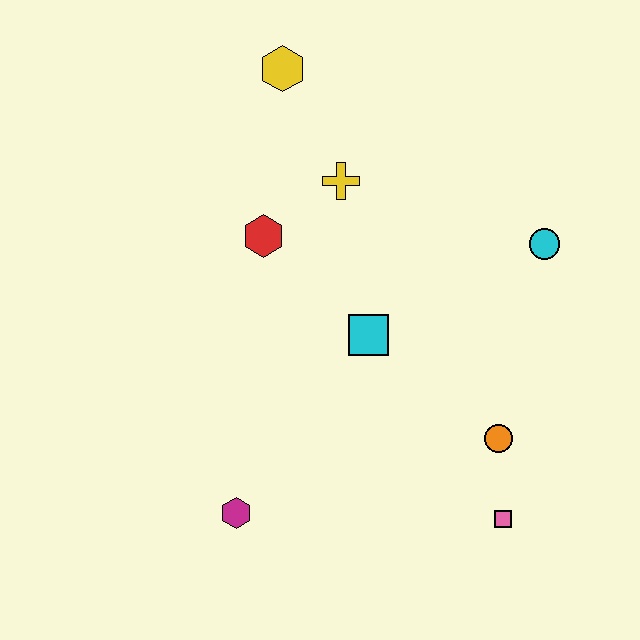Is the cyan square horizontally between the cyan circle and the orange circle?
No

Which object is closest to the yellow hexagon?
The yellow cross is closest to the yellow hexagon.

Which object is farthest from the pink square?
The yellow hexagon is farthest from the pink square.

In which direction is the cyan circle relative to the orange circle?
The cyan circle is above the orange circle.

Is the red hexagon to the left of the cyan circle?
Yes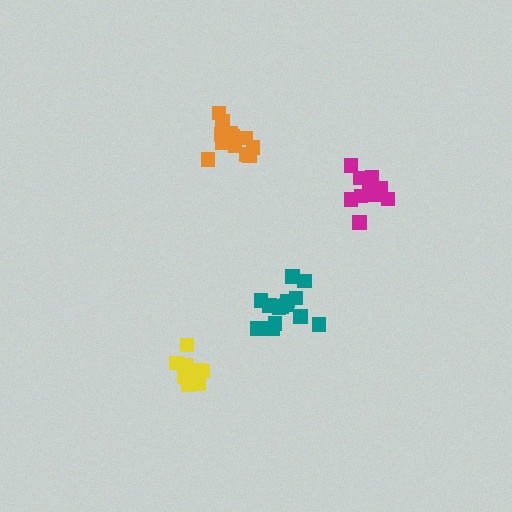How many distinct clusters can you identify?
There are 4 distinct clusters.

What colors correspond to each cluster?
The clusters are colored: yellow, orange, magenta, teal.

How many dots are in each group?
Group 1: 10 dots, Group 2: 12 dots, Group 3: 11 dots, Group 4: 14 dots (47 total).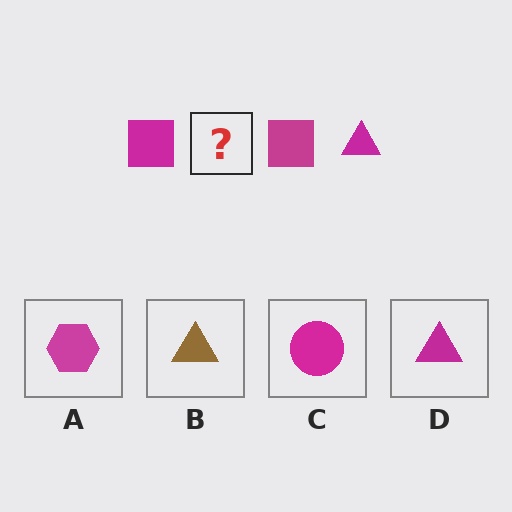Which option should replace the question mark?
Option D.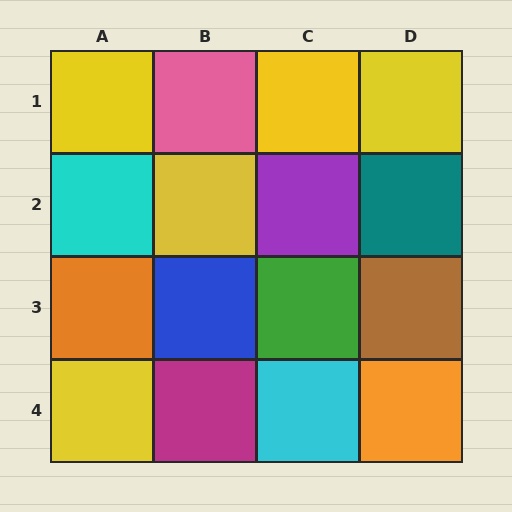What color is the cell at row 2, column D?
Teal.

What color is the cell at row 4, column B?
Magenta.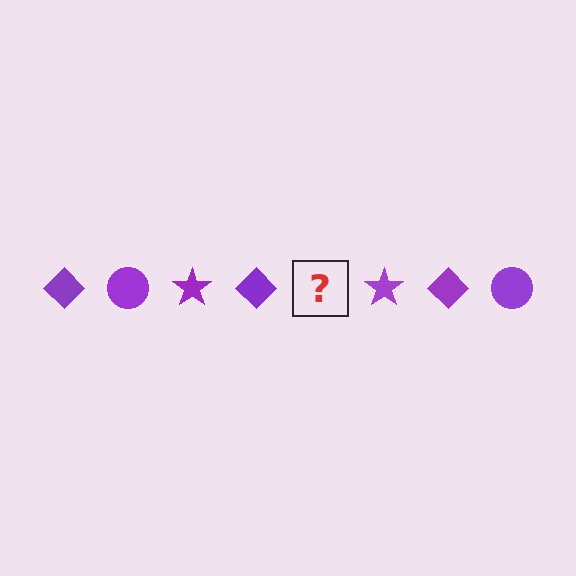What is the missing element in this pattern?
The missing element is a purple circle.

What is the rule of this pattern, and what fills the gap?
The rule is that the pattern cycles through diamond, circle, star shapes in purple. The gap should be filled with a purple circle.